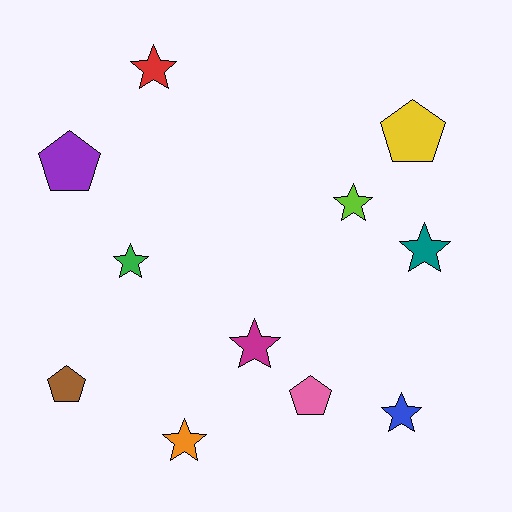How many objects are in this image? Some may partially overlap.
There are 11 objects.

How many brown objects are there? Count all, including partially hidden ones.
There is 1 brown object.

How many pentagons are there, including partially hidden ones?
There are 4 pentagons.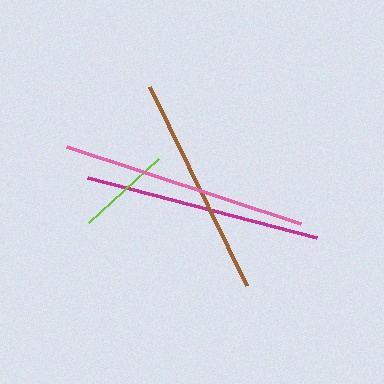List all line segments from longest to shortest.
From longest to shortest: pink, magenta, brown, lime.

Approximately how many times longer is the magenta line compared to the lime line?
The magenta line is approximately 2.5 times the length of the lime line.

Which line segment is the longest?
The pink line is the longest at approximately 247 pixels.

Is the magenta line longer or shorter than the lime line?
The magenta line is longer than the lime line.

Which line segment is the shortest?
The lime line is the shortest at approximately 95 pixels.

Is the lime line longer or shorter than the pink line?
The pink line is longer than the lime line.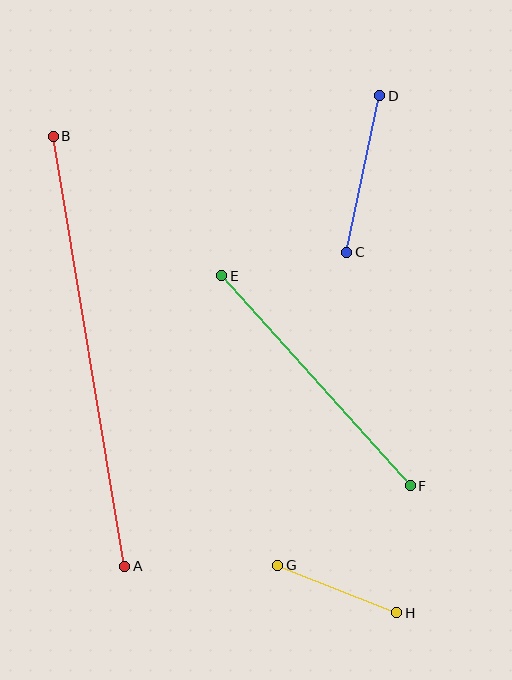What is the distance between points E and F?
The distance is approximately 282 pixels.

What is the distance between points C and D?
The distance is approximately 160 pixels.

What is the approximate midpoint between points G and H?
The midpoint is at approximately (337, 589) pixels.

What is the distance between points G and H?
The distance is approximately 128 pixels.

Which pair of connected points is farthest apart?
Points A and B are farthest apart.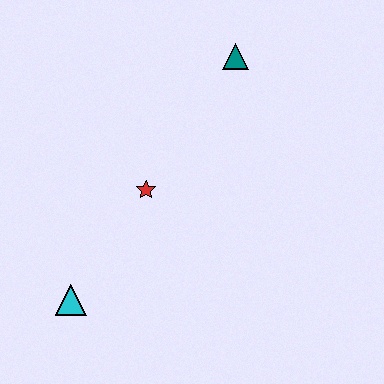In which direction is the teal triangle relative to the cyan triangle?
The teal triangle is above the cyan triangle.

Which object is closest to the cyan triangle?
The red star is closest to the cyan triangle.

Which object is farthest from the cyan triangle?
The teal triangle is farthest from the cyan triangle.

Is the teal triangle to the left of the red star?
No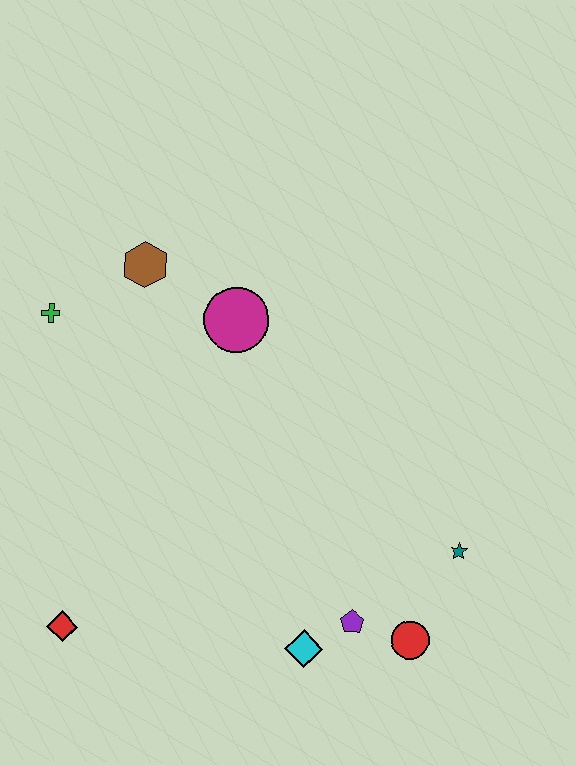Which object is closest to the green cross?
The brown hexagon is closest to the green cross.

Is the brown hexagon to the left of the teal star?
Yes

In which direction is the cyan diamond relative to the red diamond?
The cyan diamond is to the right of the red diamond.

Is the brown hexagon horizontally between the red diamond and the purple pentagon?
Yes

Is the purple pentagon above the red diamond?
Yes